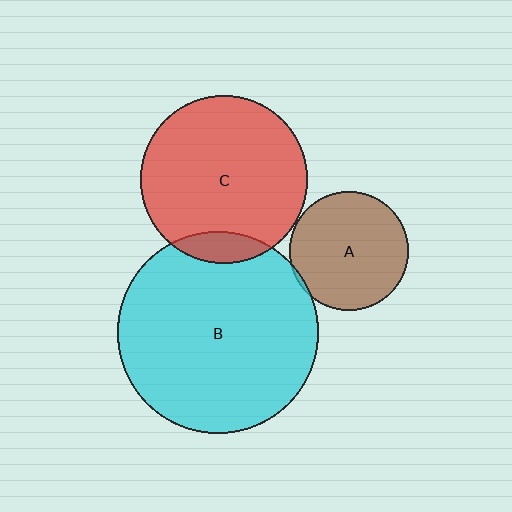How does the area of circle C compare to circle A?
Approximately 2.0 times.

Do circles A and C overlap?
Yes.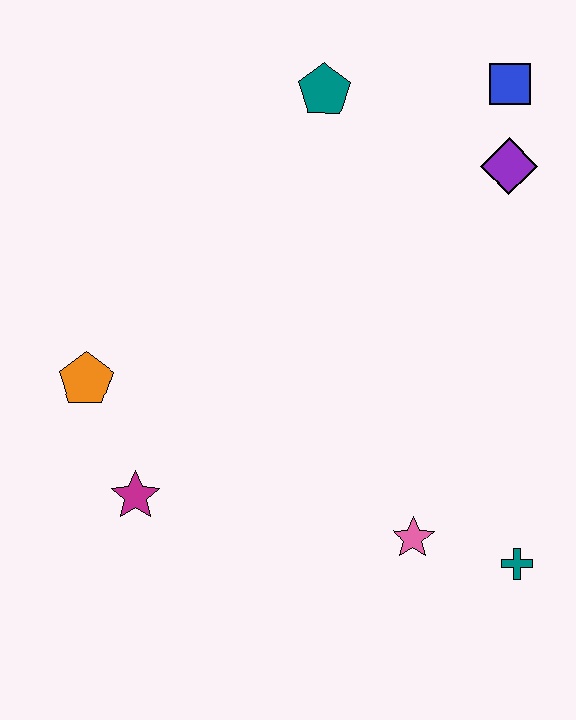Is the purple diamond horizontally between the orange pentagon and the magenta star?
No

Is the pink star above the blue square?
No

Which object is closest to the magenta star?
The orange pentagon is closest to the magenta star.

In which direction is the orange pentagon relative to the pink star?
The orange pentagon is to the left of the pink star.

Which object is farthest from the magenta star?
The blue square is farthest from the magenta star.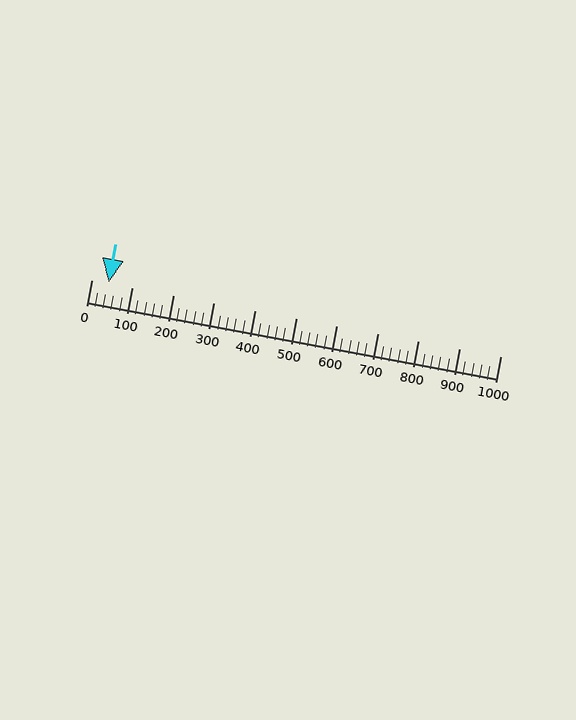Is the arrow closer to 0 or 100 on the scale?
The arrow is closer to 0.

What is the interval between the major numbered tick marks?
The major tick marks are spaced 100 units apart.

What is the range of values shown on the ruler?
The ruler shows values from 0 to 1000.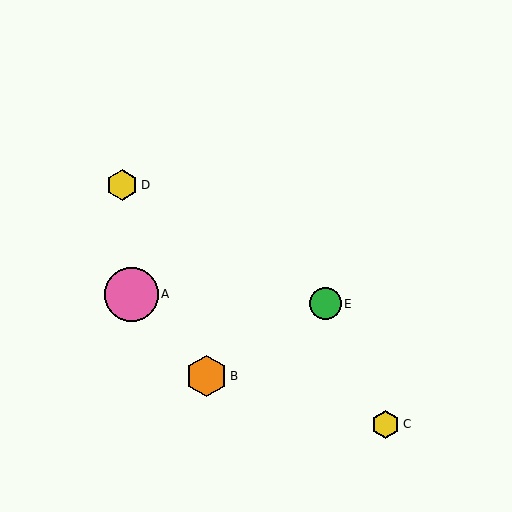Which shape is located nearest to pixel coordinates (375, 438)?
The yellow hexagon (labeled C) at (385, 424) is nearest to that location.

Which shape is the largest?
The pink circle (labeled A) is the largest.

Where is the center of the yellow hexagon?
The center of the yellow hexagon is at (122, 185).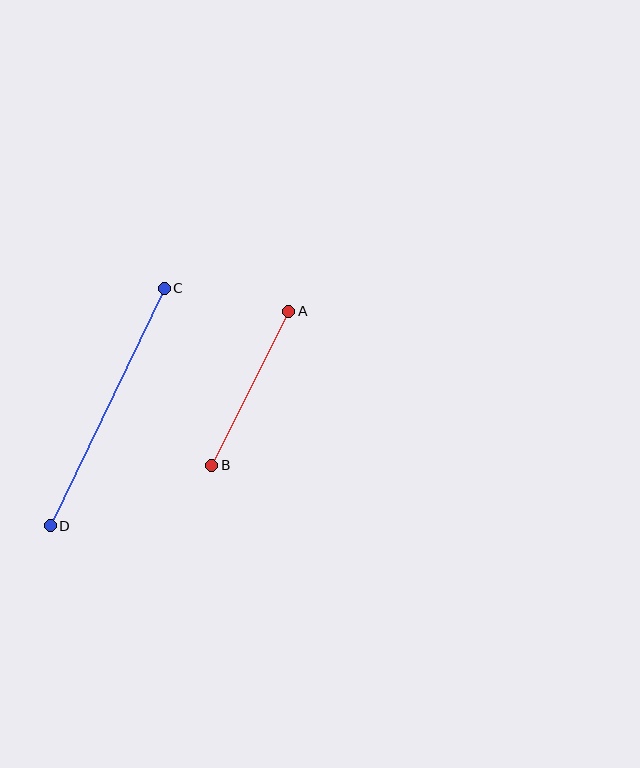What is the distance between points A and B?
The distance is approximately 172 pixels.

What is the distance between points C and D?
The distance is approximately 263 pixels.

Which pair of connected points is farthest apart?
Points C and D are farthest apart.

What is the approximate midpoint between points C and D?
The midpoint is at approximately (107, 407) pixels.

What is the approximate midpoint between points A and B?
The midpoint is at approximately (250, 388) pixels.